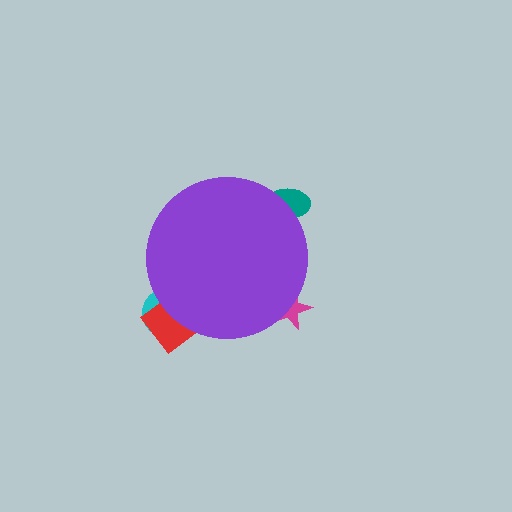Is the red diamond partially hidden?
Yes, the red diamond is partially hidden behind the purple circle.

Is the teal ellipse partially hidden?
Yes, the teal ellipse is partially hidden behind the purple circle.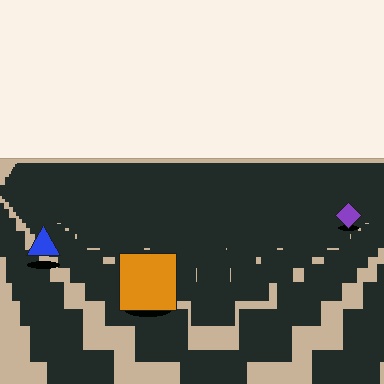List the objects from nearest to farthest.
From nearest to farthest: the orange square, the blue triangle, the purple diamond.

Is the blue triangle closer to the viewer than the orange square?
No. The orange square is closer — you can tell from the texture gradient: the ground texture is coarser near it.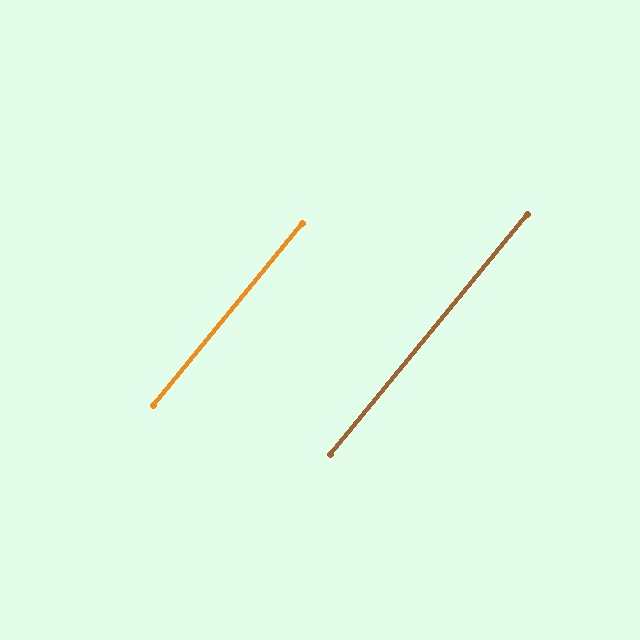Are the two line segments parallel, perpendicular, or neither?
Parallel — their directions differ by only 0.3°.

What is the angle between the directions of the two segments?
Approximately 0 degrees.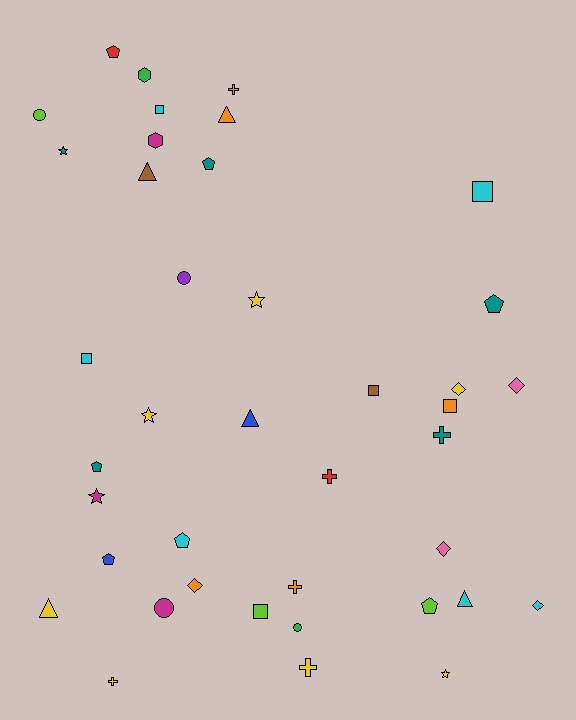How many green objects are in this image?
There are 2 green objects.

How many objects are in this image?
There are 40 objects.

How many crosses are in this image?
There are 6 crosses.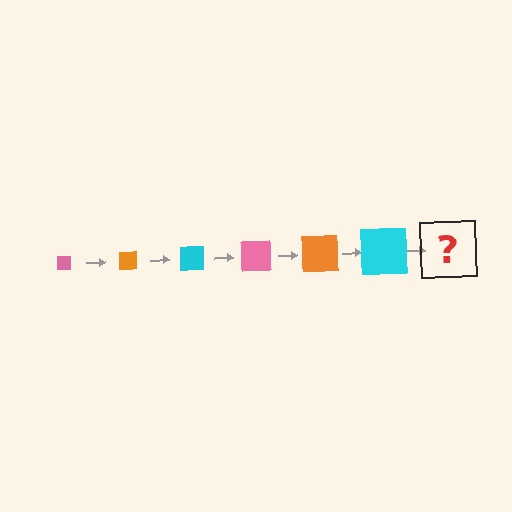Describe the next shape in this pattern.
It should be a pink square, larger than the previous one.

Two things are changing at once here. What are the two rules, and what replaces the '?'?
The two rules are that the square grows larger each step and the color cycles through pink, orange, and cyan. The '?' should be a pink square, larger than the previous one.